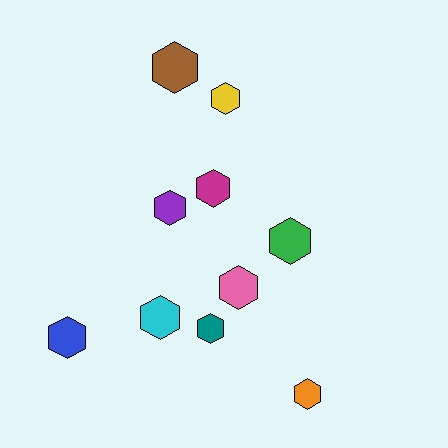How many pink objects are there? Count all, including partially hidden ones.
There is 1 pink object.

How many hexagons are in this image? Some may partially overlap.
There are 10 hexagons.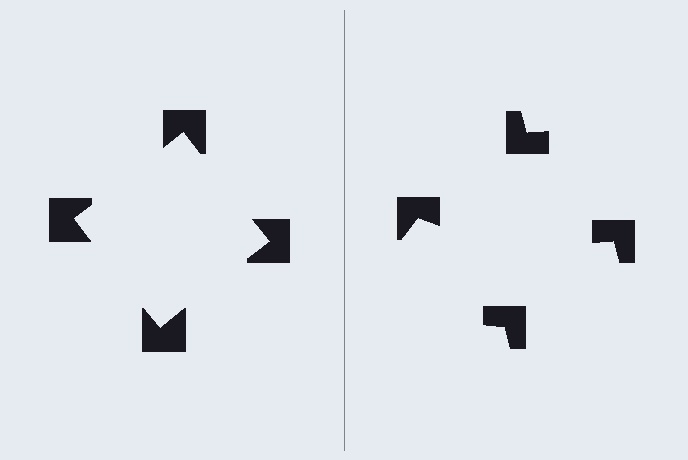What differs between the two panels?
The notched squares are positioned identically on both sides; only the wedge orientations differ. On the left they align to a square; on the right they are misaligned.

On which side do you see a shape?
An illusory square appears on the left side. On the right side the wedge cuts are rotated, so no coherent shape forms.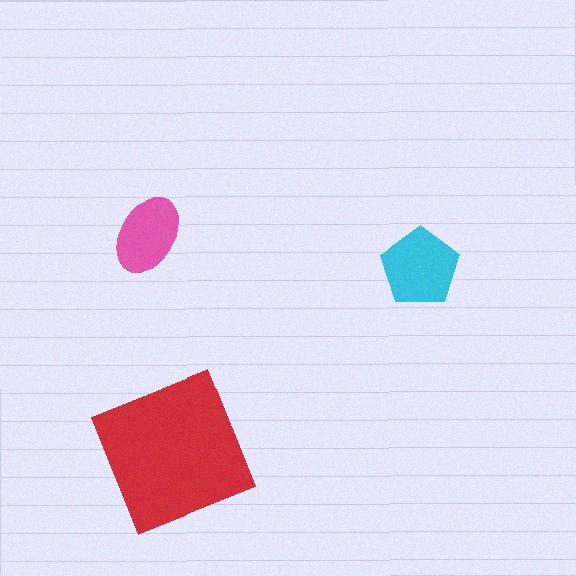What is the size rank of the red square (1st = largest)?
1st.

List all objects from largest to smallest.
The red square, the cyan pentagon, the pink ellipse.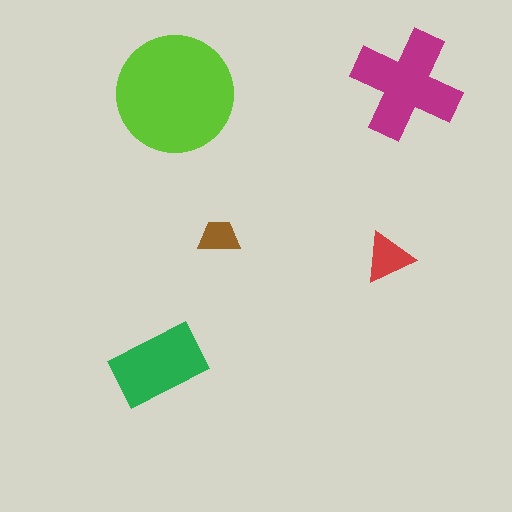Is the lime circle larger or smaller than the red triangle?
Larger.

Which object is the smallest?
The brown trapezoid.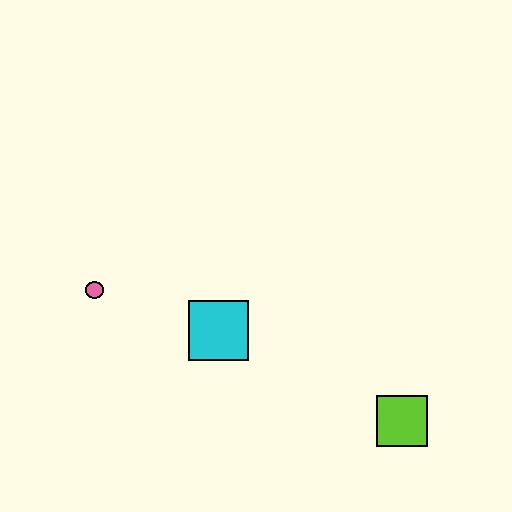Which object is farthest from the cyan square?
The lime square is farthest from the cyan square.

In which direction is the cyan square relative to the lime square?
The cyan square is to the left of the lime square.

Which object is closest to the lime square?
The cyan square is closest to the lime square.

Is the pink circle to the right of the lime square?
No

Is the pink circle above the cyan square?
Yes